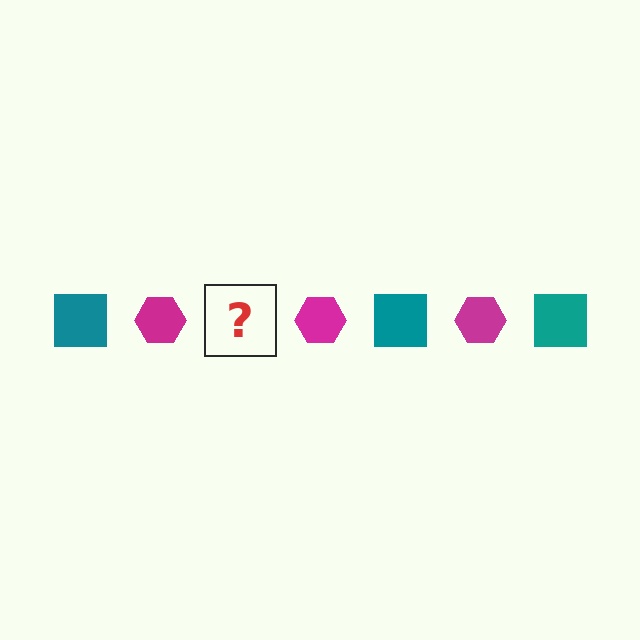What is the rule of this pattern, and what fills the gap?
The rule is that the pattern alternates between teal square and magenta hexagon. The gap should be filled with a teal square.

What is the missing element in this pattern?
The missing element is a teal square.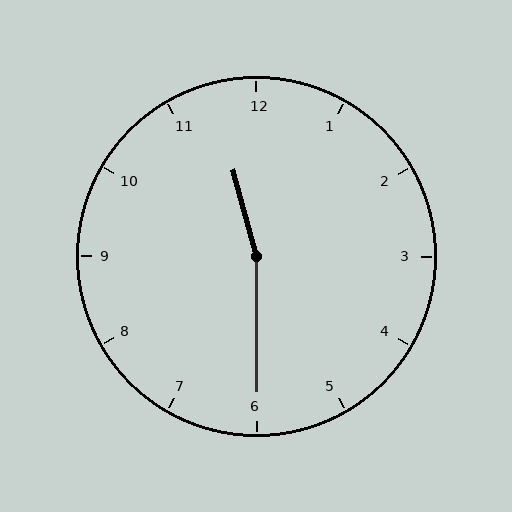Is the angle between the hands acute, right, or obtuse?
It is obtuse.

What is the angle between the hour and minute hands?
Approximately 165 degrees.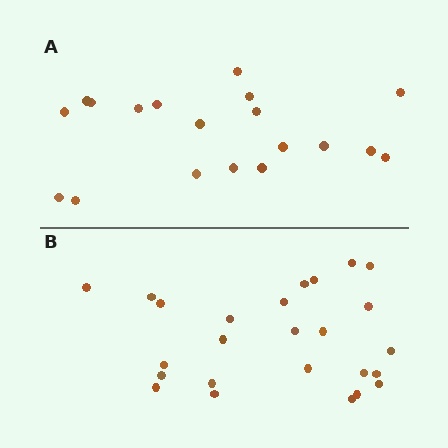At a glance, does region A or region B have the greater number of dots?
Region B (the bottom region) has more dots.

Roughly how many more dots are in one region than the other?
Region B has about 6 more dots than region A.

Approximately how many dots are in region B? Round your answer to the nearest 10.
About 20 dots. (The exact count is 25, which rounds to 20.)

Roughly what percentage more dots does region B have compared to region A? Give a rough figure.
About 30% more.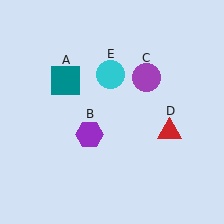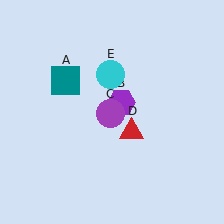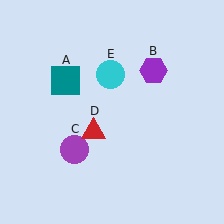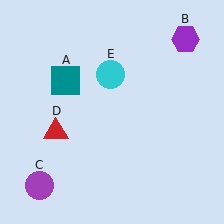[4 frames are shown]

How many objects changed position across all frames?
3 objects changed position: purple hexagon (object B), purple circle (object C), red triangle (object D).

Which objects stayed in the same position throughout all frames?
Teal square (object A) and cyan circle (object E) remained stationary.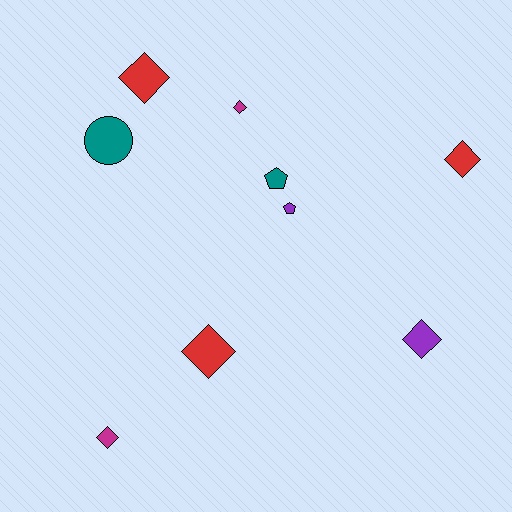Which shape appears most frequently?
Diamond, with 6 objects.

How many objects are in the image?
There are 9 objects.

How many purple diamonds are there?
There is 1 purple diamond.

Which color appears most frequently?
Red, with 3 objects.